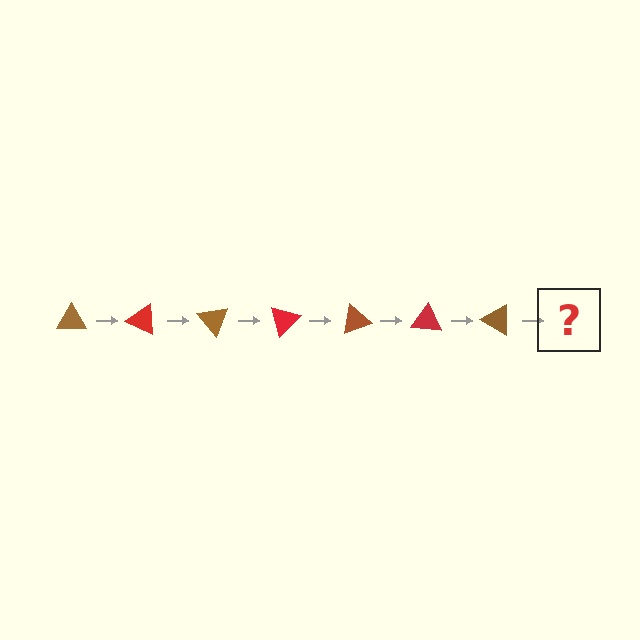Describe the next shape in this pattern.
It should be a red triangle, rotated 175 degrees from the start.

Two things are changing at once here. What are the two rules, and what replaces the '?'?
The two rules are that it rotates 25 degrees each step and the color cycles through brown and red. The '?' should be a red triangle, rotated 175 degrees from the start.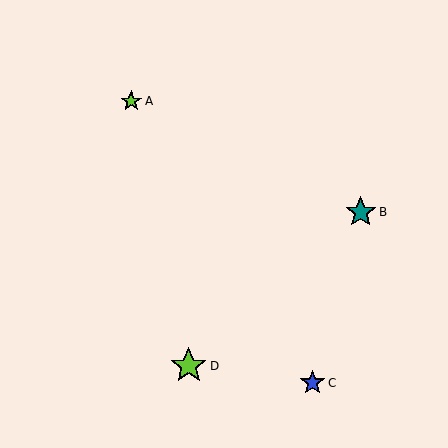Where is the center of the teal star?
The center of the teal star is at (361, 212).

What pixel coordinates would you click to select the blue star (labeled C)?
Click at (313, 383) to select the blue star C.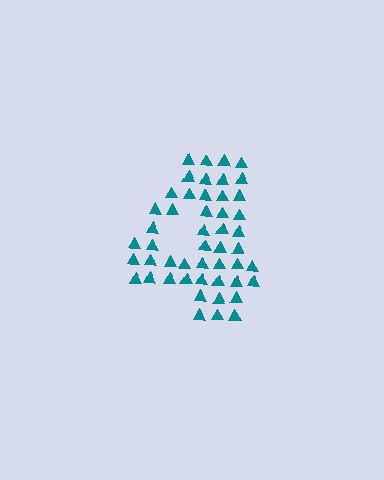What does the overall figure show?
The overall figure shows the digit 4.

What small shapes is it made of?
It is made of small triangles.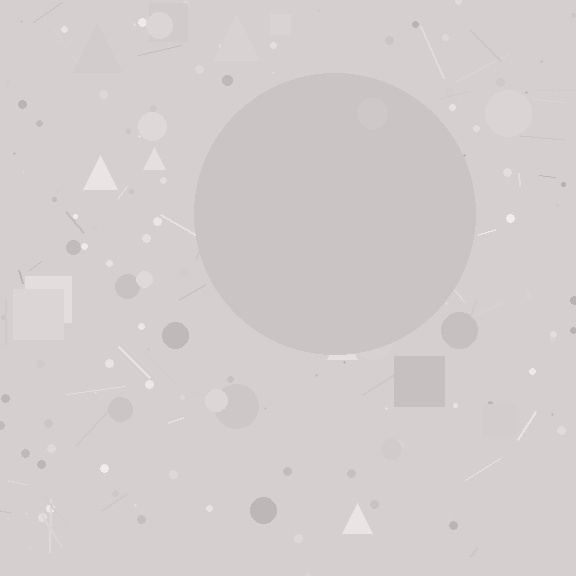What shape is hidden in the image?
A circle is hidden in the image.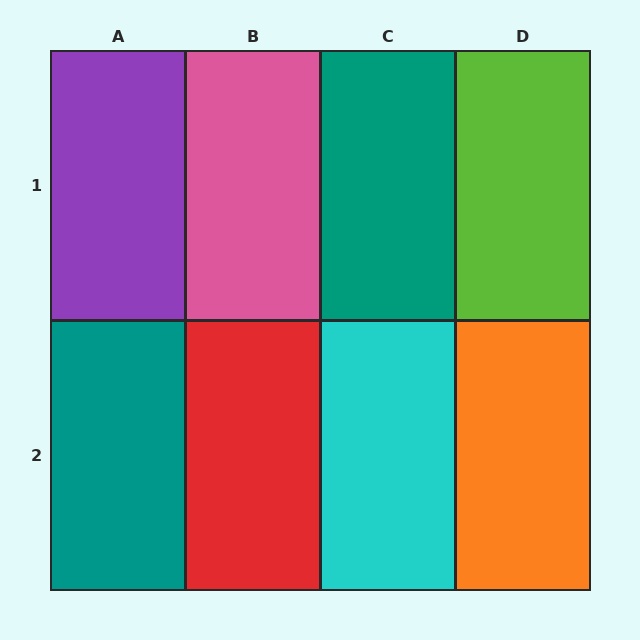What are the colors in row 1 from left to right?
Purple, pink, teal, lime.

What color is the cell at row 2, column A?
Teal.